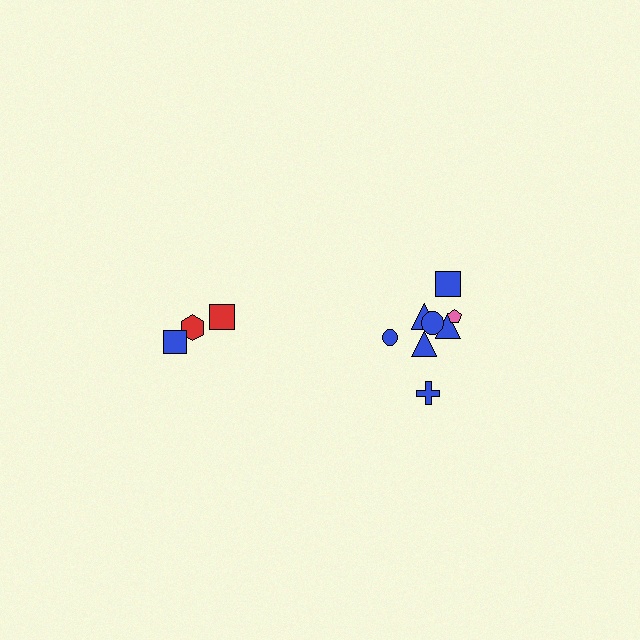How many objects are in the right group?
There are 8 objects.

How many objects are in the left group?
There are 3 objects.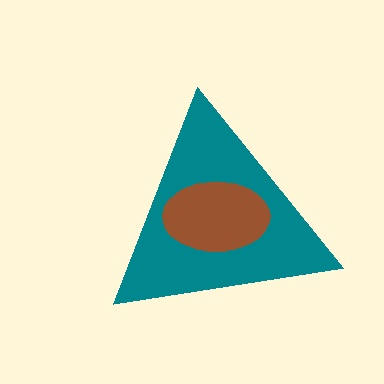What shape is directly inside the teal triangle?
The brown ellipse.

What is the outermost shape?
The teal triangle.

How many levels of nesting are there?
2.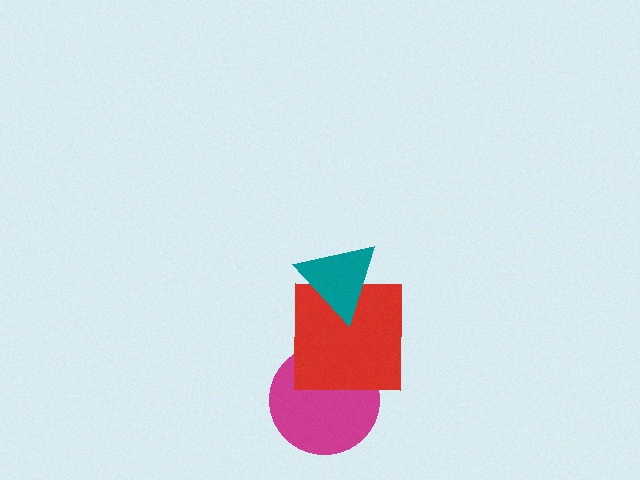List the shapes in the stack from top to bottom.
From top to bottom: the teal triangle, the red square, the magenta circle.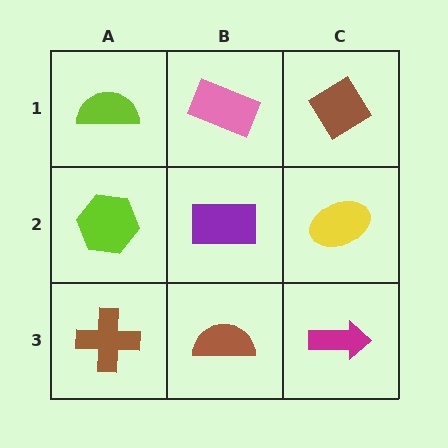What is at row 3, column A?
A brown cross.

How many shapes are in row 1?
3 shapes.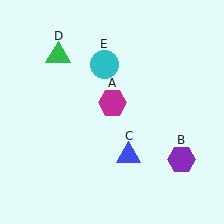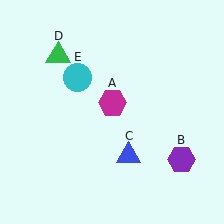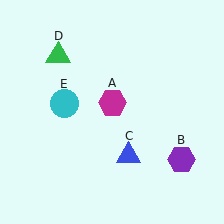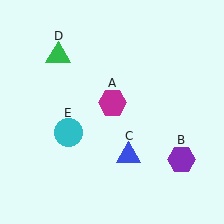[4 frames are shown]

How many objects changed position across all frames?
1 object changed position: cyan circle (object E).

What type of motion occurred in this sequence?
The cyan circle (object E) rotated counterclockwise around the center of the scene.